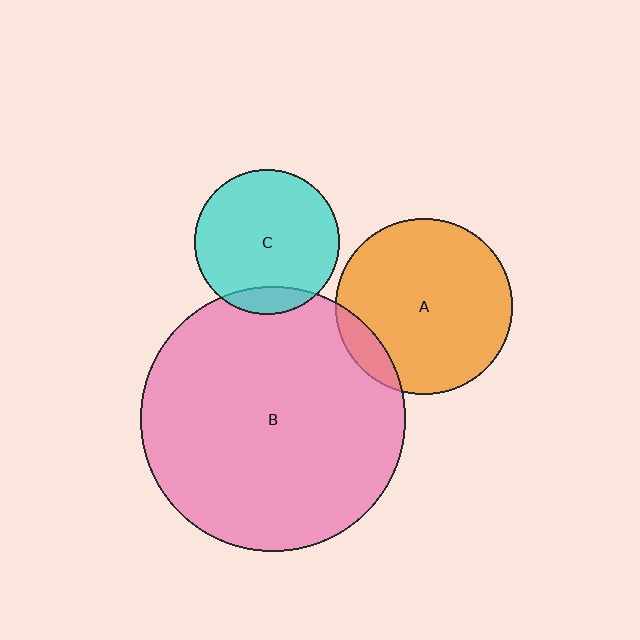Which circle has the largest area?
Circle B (pink).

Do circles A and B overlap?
Yes.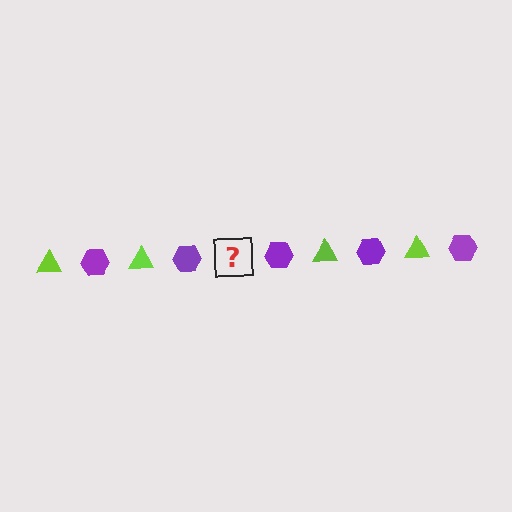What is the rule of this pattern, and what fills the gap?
The rule is that the pattern alternates between lime triangle and purple hexagon. The gap should be filled with a lime triangle.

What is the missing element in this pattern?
The missing element is a lime triangle.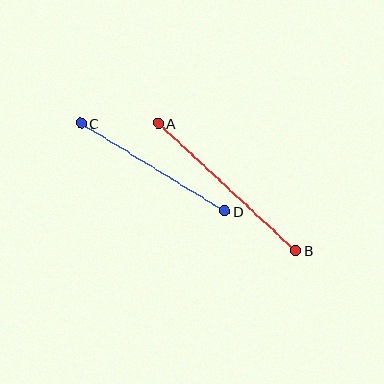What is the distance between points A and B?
The distance is approximately 187 pixels.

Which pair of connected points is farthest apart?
Points A and B are farthest apart.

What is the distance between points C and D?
The distance is approximately 169 pixels.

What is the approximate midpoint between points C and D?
The midpoint is at approximately (153, 167) pixels.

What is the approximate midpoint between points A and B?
The midpoint is at approximately (227, 187) pixels.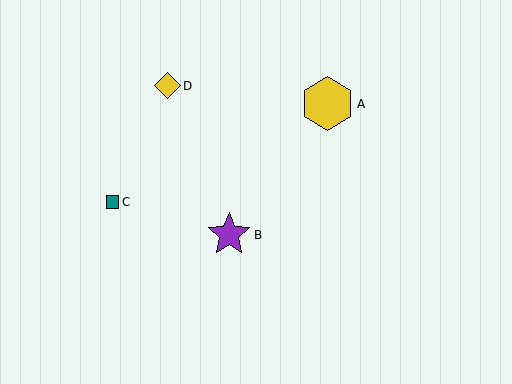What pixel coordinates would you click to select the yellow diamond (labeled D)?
Click at (168, 86) to select the yellow diamond D.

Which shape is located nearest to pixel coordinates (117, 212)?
The teal square (labeled C) at (113, 202) is nearest to that location.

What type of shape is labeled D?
Shape D is a yellow diamond.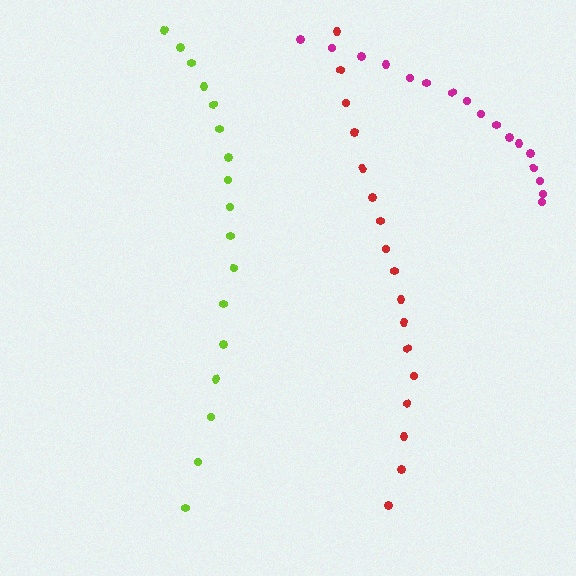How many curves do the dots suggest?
There are 3 distinct paths.